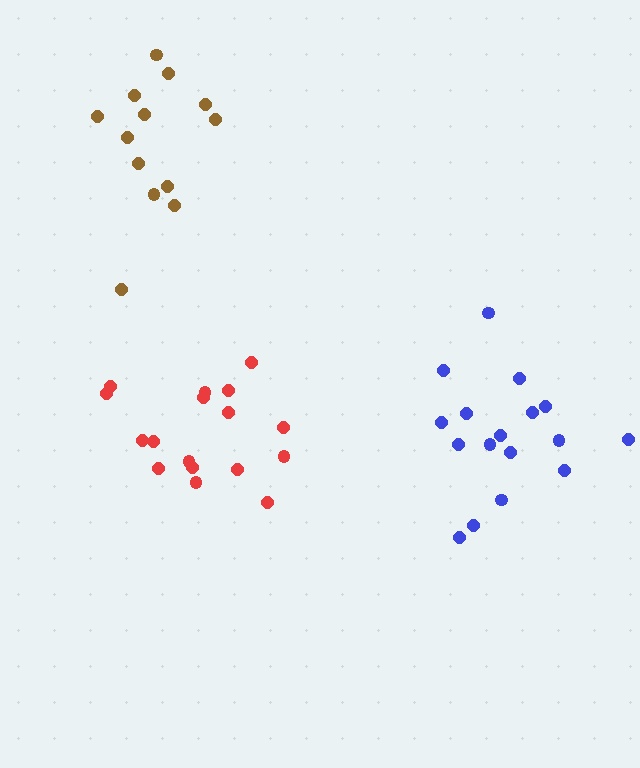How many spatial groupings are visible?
There are 3 spatial groupings.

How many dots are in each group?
Group 1: 13 dots, Group 2: 17 dots, Group 3: 17 dots (47 total).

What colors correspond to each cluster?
The clusters are colored: brown, red, blue.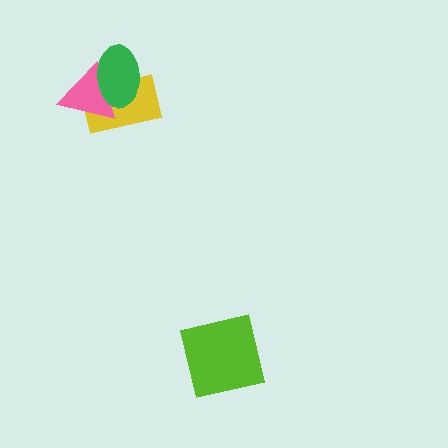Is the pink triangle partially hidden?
Yes, it is partially covered by another shape.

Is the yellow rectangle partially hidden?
Yes, it is partially covered by another shape.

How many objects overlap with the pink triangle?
2 objects overlap with the pink triangle.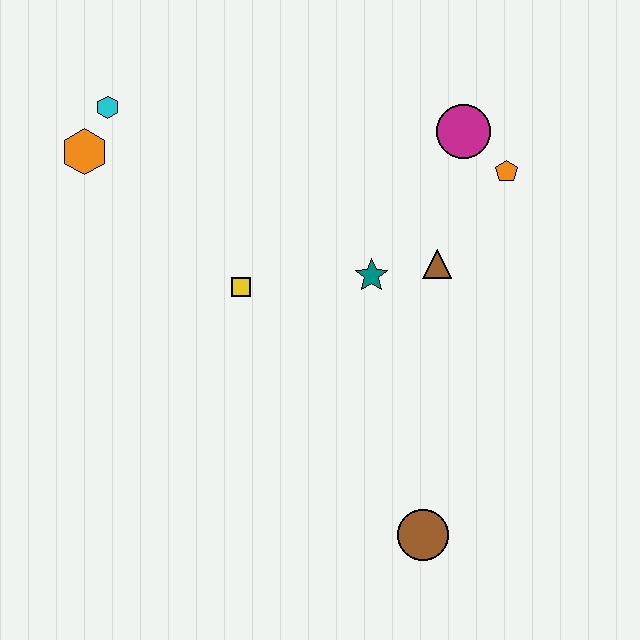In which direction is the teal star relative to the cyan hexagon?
The teal star is to the right of the cyan hexagon.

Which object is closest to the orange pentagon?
The magenta circle is closest to the orange pentagon.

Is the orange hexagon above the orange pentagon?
Yes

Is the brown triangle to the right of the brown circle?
Yes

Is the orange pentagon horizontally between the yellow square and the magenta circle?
No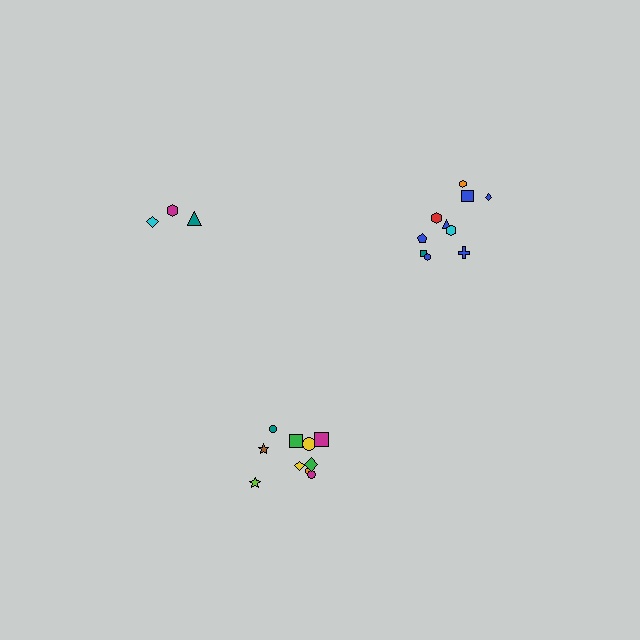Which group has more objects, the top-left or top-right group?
The top-right group.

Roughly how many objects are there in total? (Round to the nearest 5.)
Roughly 25 objects in total.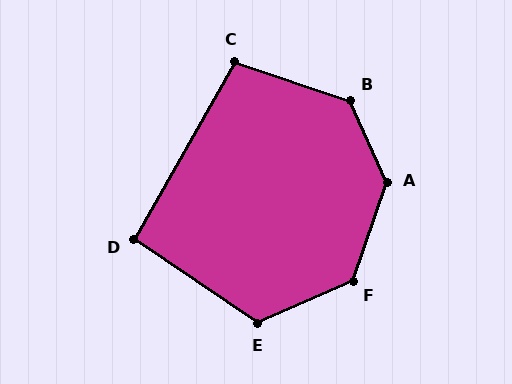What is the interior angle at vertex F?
Approximately 133 degrees (obtuse).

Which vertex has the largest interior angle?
A, at approximately 137 degrees.